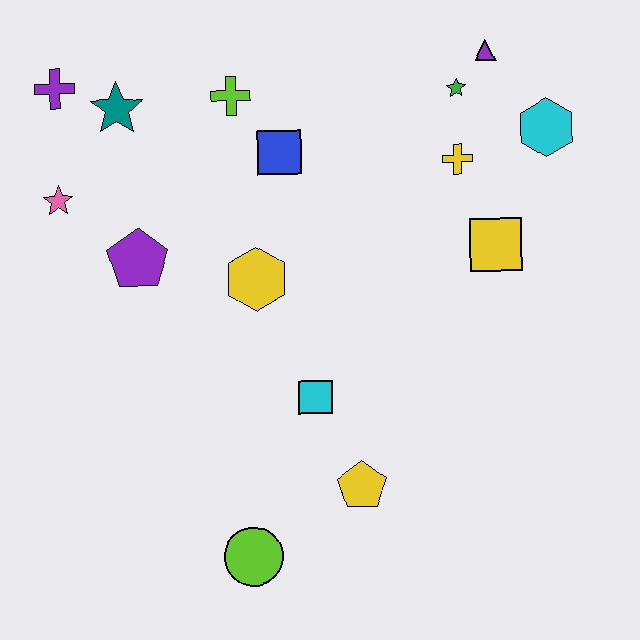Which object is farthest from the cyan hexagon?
The lime circle is farthest from the cyan hexagon.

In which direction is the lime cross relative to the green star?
The lime cross is to the left of the green star.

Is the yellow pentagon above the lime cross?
No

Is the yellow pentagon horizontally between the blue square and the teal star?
No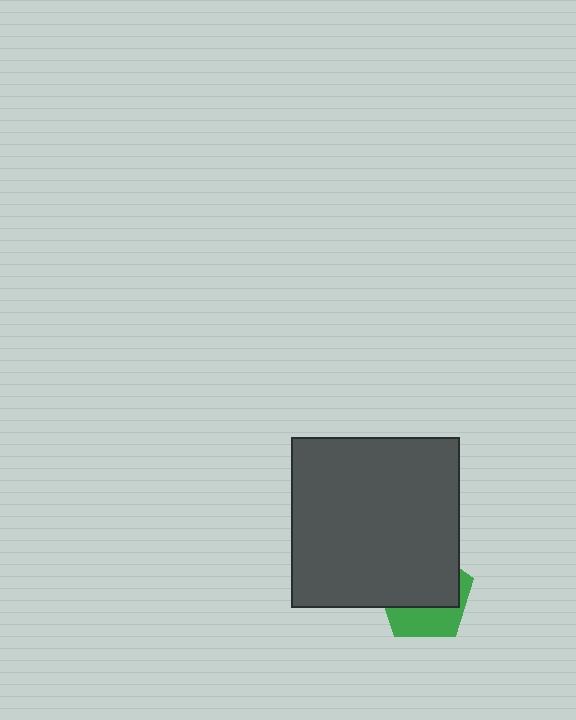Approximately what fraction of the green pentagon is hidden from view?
Roughly 62% of the green pentagon is hidden behind the dark gray rectangle.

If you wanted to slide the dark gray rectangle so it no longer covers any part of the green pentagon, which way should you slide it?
Slide it up — that is the most direct way to separate the two shapes.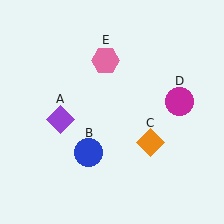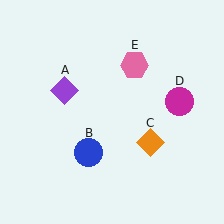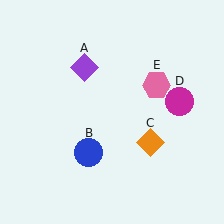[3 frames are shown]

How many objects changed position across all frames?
2 objects changed position: purple diamond (object A), pink hexagon (object E).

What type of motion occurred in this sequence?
The purple diamond (object A), pink hexagon (object E) rotated clockwise around the center of the scene.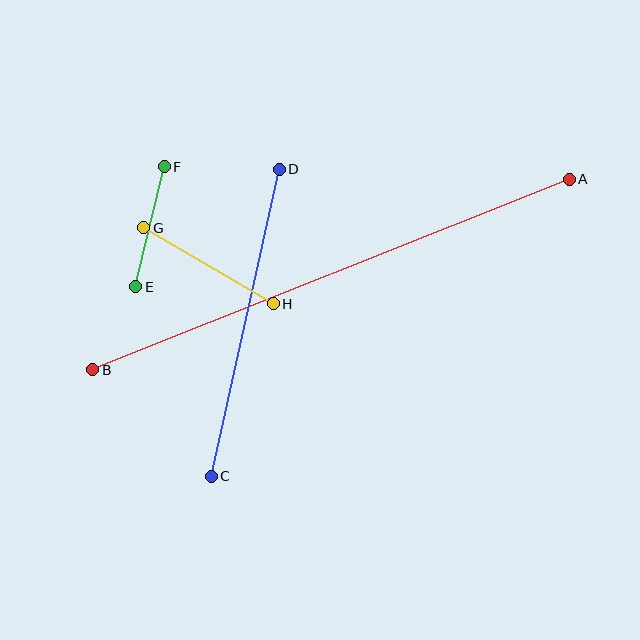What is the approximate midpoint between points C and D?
The midpoint is at approximately (245, 323) pixels.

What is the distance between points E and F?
The distance is approximately 124 pixels.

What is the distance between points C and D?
The distance is approximately 314 pixels.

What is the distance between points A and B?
The distance is approximately 513 pixels.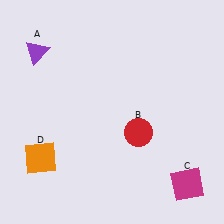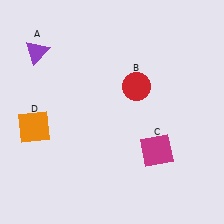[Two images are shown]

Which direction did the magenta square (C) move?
The magenta square (C) moved up.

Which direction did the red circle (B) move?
The red circle (B) moved up.